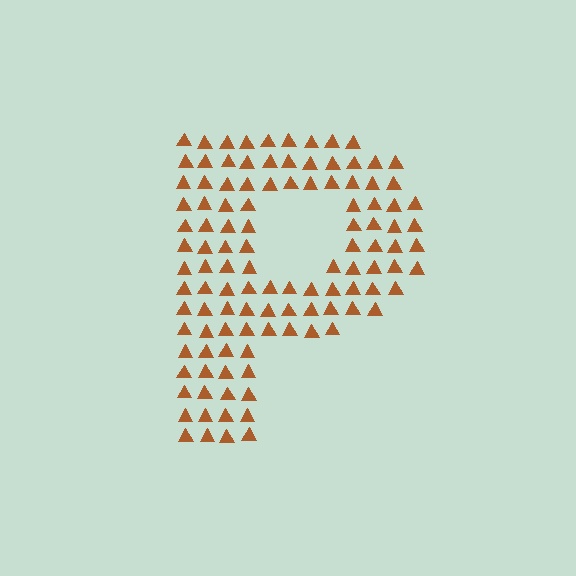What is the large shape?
The large shape is the letter P.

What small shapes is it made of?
It is made of small triangles.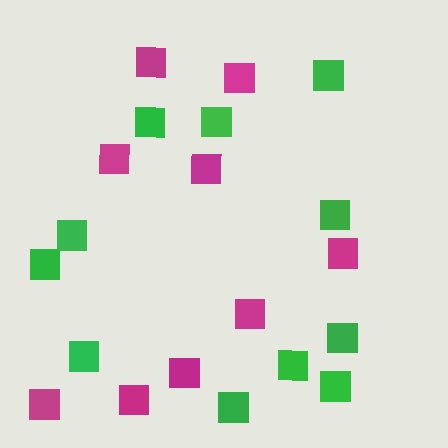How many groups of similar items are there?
There are 2 groups: one group of magenta squares (9) and one group of green squares (11).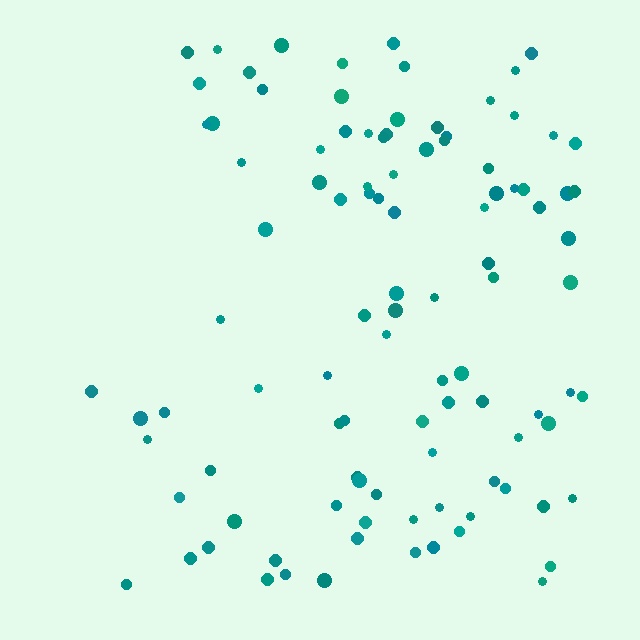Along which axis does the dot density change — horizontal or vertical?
Horizontal.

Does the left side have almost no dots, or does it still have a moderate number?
Still a moderate number, just noticeably fewer than the right.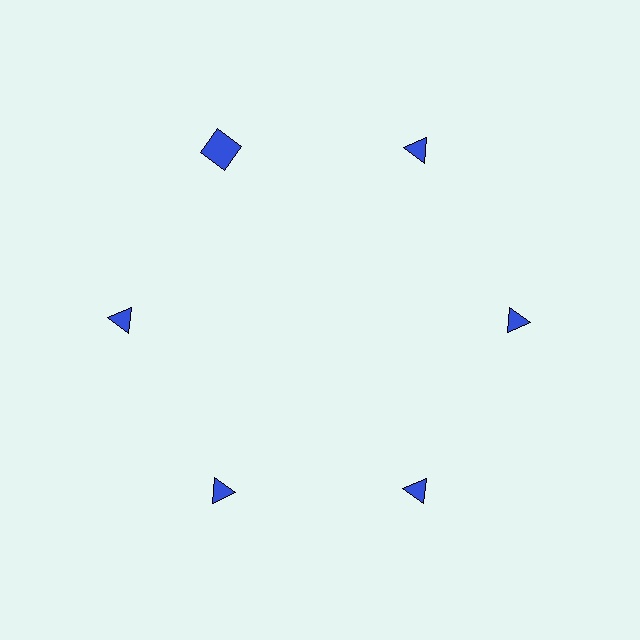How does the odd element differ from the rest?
It has a different shape: square instead of triangle.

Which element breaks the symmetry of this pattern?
The blue square at roughly the 11 o'clock position breaks the symmetry. All other shapes are blue triangles.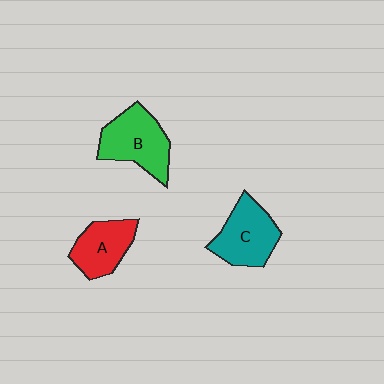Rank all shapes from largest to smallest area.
From largest to smallest: B (green), C (teal), A (red).